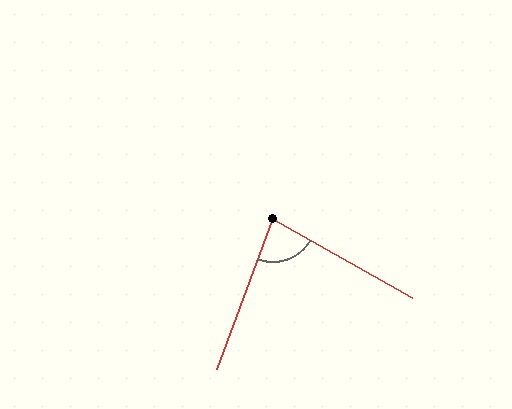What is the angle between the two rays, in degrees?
Approximately 81 degrees.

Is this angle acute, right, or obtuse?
It is acute.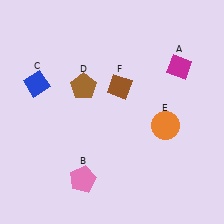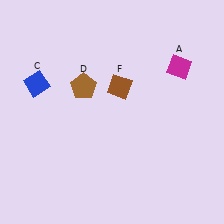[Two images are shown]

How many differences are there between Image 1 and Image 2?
There are 2 differences between the two images.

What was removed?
The pink pentagon (B), the orange circle (E) were removed in Image 2.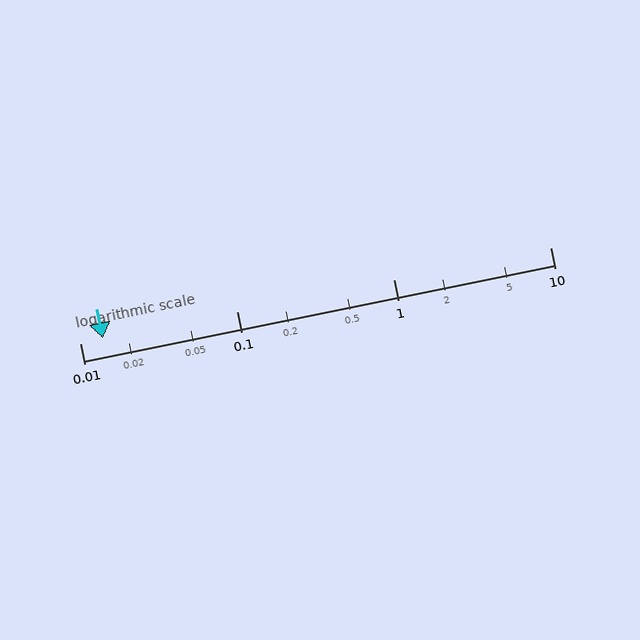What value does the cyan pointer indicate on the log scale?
The pointer indicates approximately 0.014.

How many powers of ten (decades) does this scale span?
The scale spans 3 decades, from 0.01 to 10.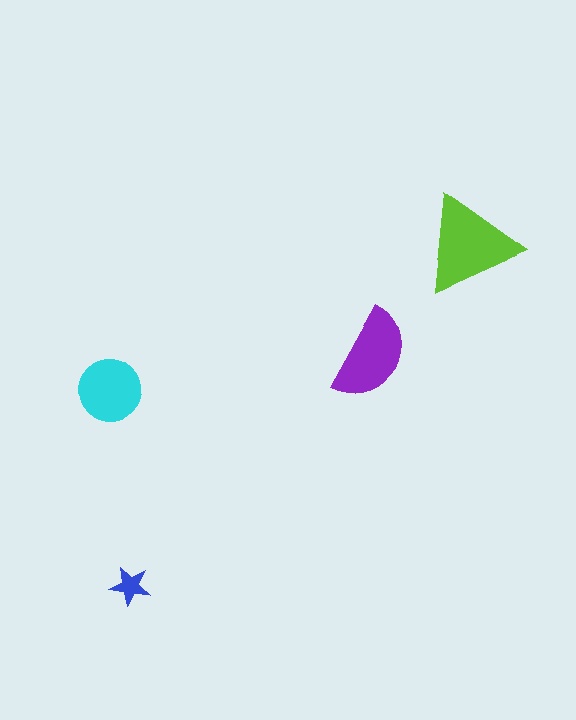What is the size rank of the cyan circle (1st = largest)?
3rd.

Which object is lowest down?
The blue star is bottommost.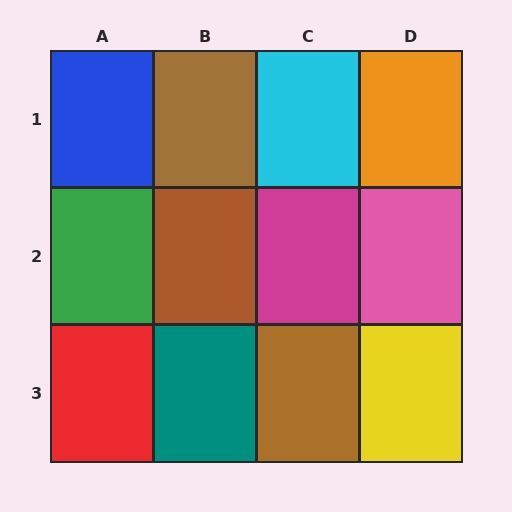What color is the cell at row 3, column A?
Red.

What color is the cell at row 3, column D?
Yellow.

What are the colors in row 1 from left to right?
Blue, brown, cyan, orange.